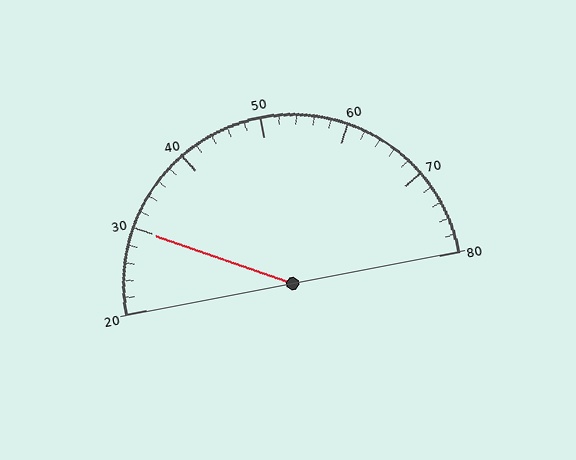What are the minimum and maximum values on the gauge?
The gauge ranges from 20 to 80.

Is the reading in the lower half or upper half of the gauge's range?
The reading is in the lower half of the range (20 to 80).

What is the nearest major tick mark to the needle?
The nearest major tick mark is 30.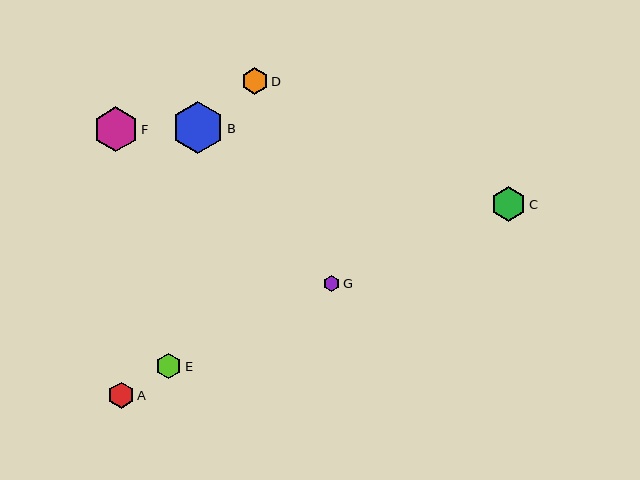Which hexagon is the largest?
Hexagon B is the largest with a size of approximately 51 pixels.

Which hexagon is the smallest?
Hexagon G is the smallest with a size of approximately 16 pixels.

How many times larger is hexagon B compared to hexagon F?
Hexagon B is approximately 1.1 times the size of hexagon F.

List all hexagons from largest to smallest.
From largest to smallest: B, F, C, D, A, E, G.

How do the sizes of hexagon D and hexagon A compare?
Hexagon D and hexagon A are approximately the same size.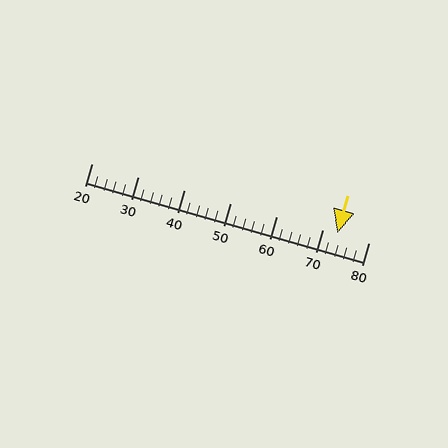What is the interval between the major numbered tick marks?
The major tick marks are spaced 10 units apart.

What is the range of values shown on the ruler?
The ruler shows values from 20 to 80.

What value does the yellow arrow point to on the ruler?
The yellow arrow points to approximately 73.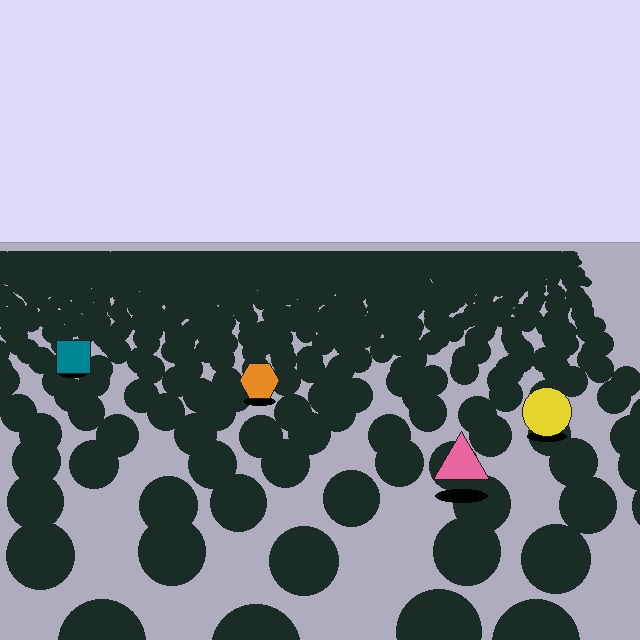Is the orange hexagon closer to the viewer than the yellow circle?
No. The yellow circle is closer — you can tell from the texture gradient: the ground texture is coarser near it.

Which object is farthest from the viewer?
The teal square is farthest from the viewer. It appears smaller and the ground texture around it is denser.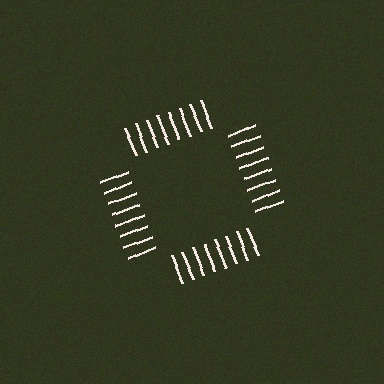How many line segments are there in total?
32 — 8 along each of the 4 edges.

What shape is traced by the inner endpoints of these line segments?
An illusory square — the line segments terminate on its edges but no continuous stroke is drawn.